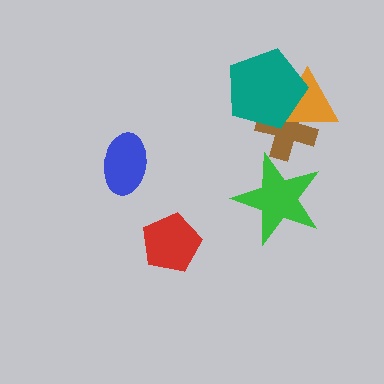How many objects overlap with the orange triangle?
2 objects overlap with the orange triangle.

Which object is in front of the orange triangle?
The teal pentagon is in front of the orange triangle.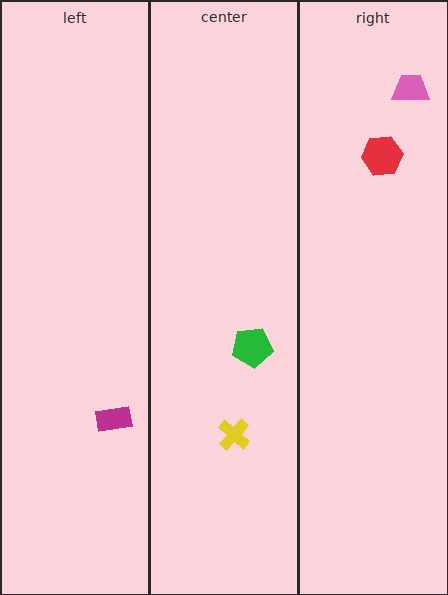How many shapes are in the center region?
2.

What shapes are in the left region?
The magenta rectangle.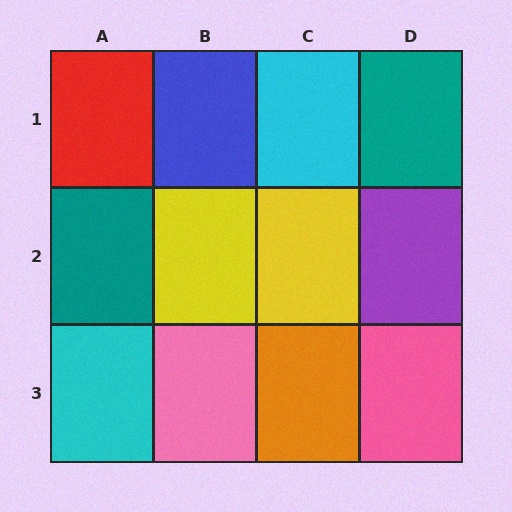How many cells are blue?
1 cell is blue.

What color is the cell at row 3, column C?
Orange.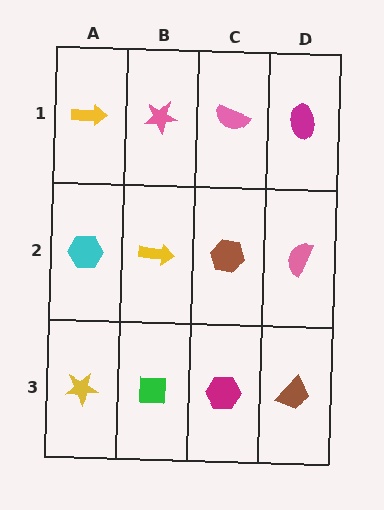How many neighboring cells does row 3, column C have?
3.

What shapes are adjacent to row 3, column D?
A pink semicircle (row 2, column D), a magenta hexagon (row 3, column C).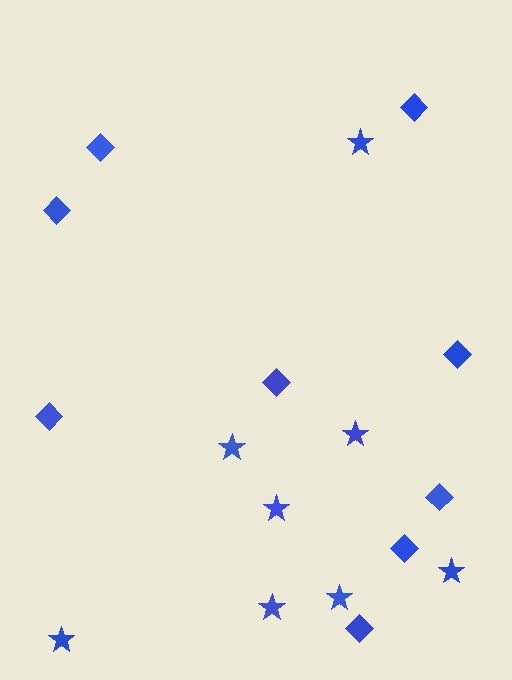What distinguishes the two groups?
There are 2 groups: one group of diamonds (9) and one group of stars (8).